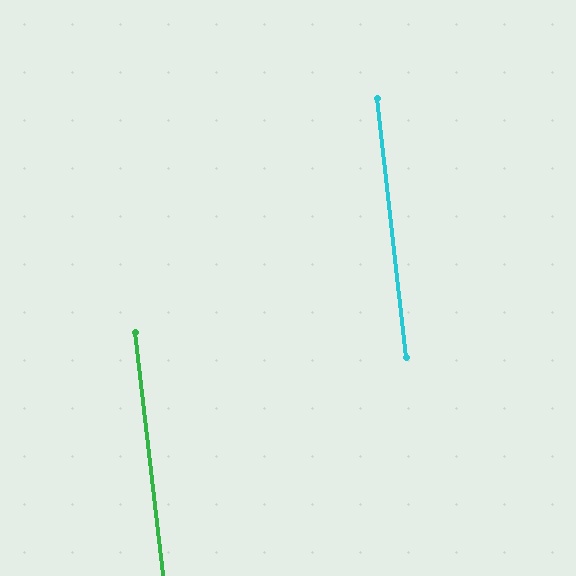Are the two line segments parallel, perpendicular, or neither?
Parallel — their directions differ by only 0.1°.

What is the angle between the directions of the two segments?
Approximately 0 degrees.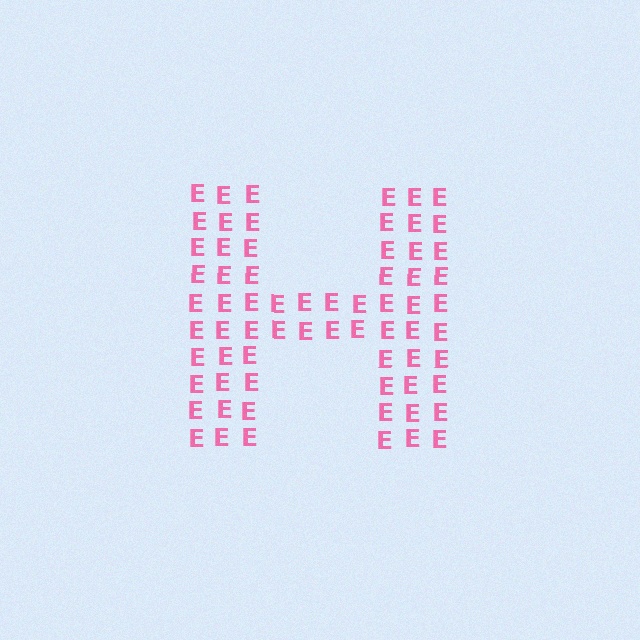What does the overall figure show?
The overall figure shows the letter H.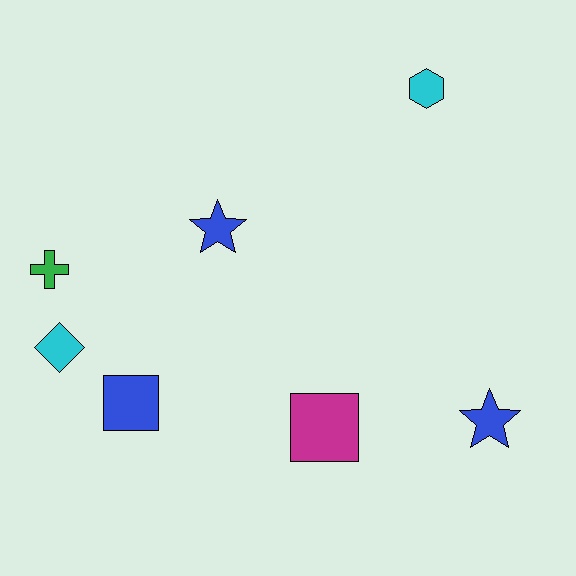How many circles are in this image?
There are no circles.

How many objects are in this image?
There are 7 objects.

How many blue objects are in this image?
There are 3 blue objects.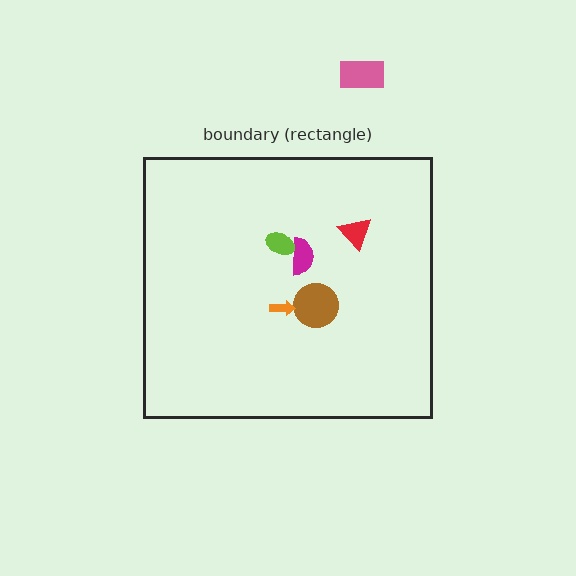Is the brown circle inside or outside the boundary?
Inside.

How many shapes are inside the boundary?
5 inside, 1 outside.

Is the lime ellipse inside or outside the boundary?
Inside.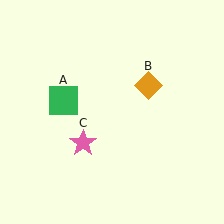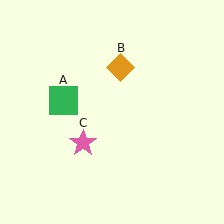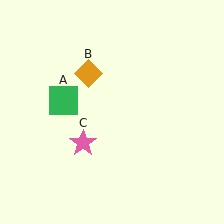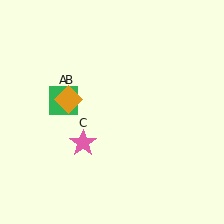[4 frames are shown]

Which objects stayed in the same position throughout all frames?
Green square (object A) and pink star (object C) remained stationary.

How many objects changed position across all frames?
1 object changed position: orange diamond (object B).